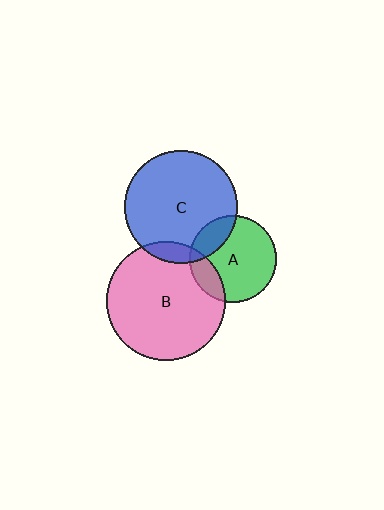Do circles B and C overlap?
Yes.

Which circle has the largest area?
Circle B (pink).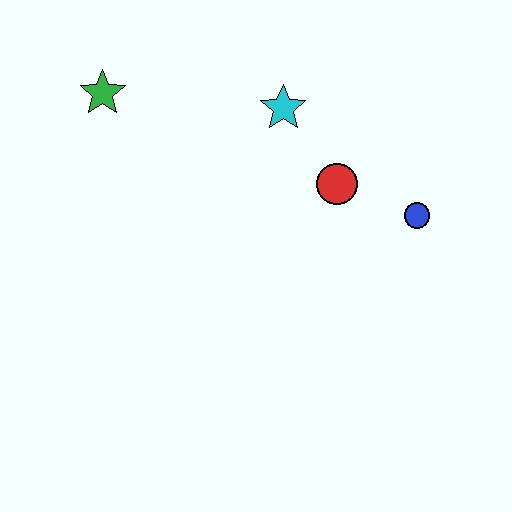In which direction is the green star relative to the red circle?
The green star is to the left of the red circle.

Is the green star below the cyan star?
No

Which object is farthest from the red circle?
The green star is farthest from the red circle.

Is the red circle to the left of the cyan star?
No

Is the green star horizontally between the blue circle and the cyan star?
No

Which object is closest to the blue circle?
The red circle is closest to the blue circle.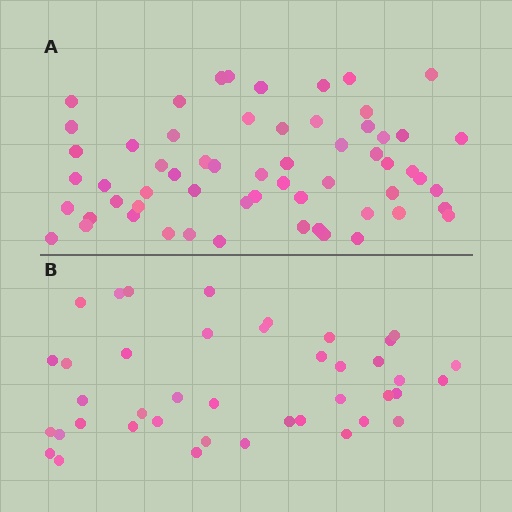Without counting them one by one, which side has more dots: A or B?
Region A (the top region) has more dots.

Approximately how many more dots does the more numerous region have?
Region A has approximately 20 more dots than region B.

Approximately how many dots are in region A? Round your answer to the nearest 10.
About 60 dots.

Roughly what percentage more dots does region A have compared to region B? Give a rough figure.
About 45% more.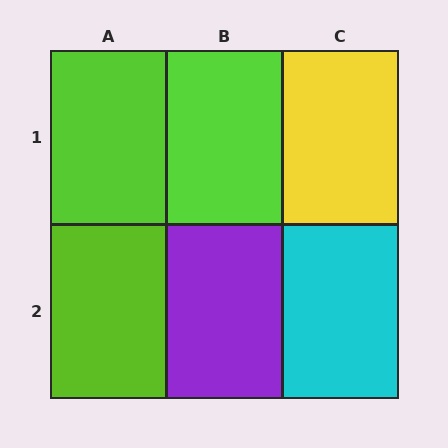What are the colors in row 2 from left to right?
Lime, purple, cyan.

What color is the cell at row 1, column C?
Yellow.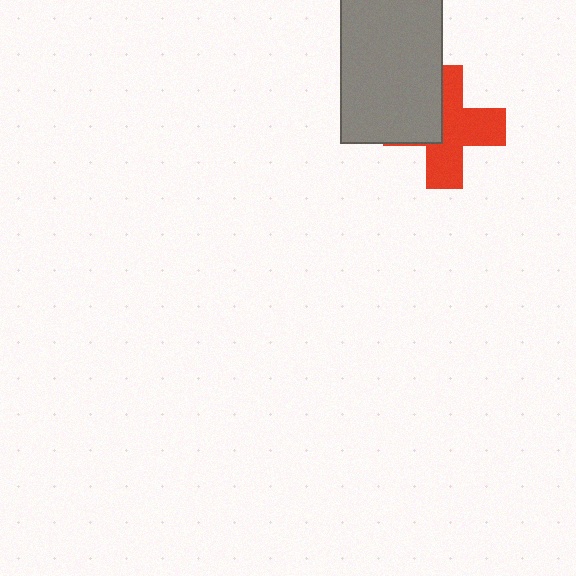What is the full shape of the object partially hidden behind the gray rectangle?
The partially hidden object is a red cross.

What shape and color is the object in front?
The object in front is a gray rectangle.